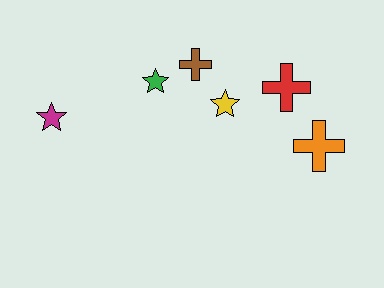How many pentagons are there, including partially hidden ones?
There are no pentagons.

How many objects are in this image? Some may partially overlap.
There are 6 objects.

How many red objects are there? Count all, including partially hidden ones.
There is 1 red object.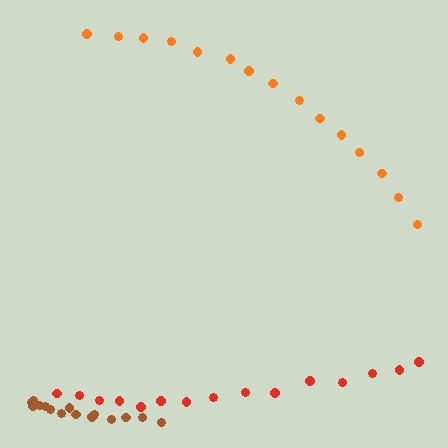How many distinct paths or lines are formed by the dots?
There are 3 distinct paths.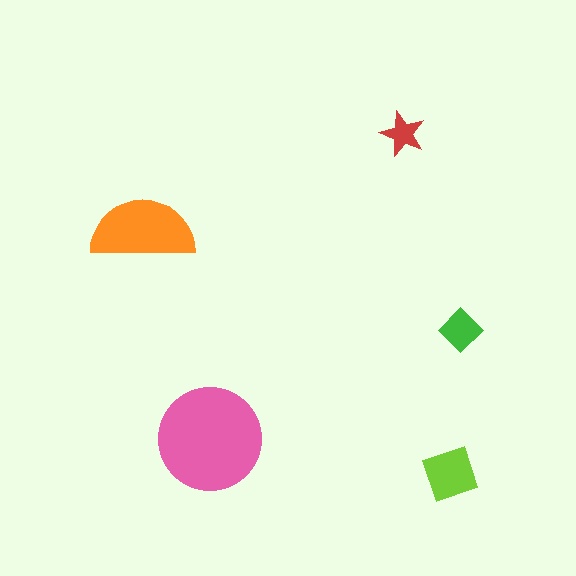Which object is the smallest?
The red star.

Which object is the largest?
The pink circle.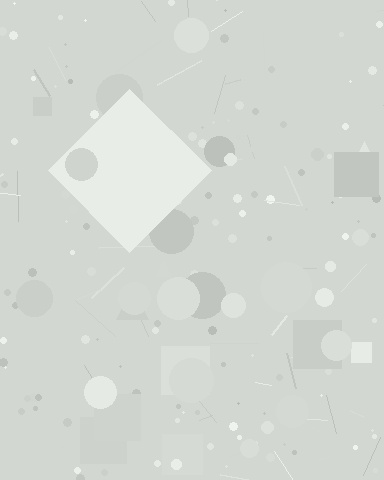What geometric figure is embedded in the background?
A diamond is embedded in the background.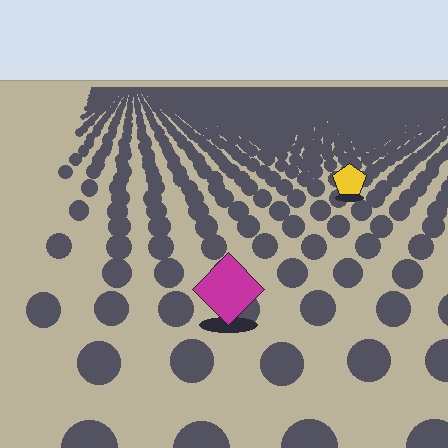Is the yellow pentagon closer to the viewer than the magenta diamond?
No. The magenta diamond is closer — you can tell from the texture gradient: the ground texture is coarser near it.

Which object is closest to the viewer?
The magenta diamond is closest. The texture marks near it are larger and more spread out.